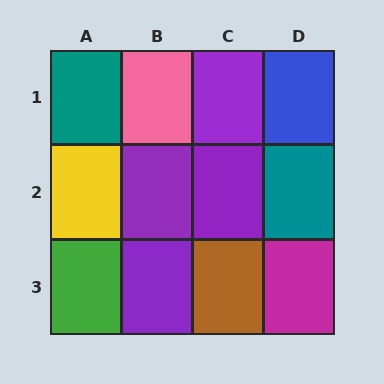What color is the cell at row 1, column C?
Purple.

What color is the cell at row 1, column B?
Pink.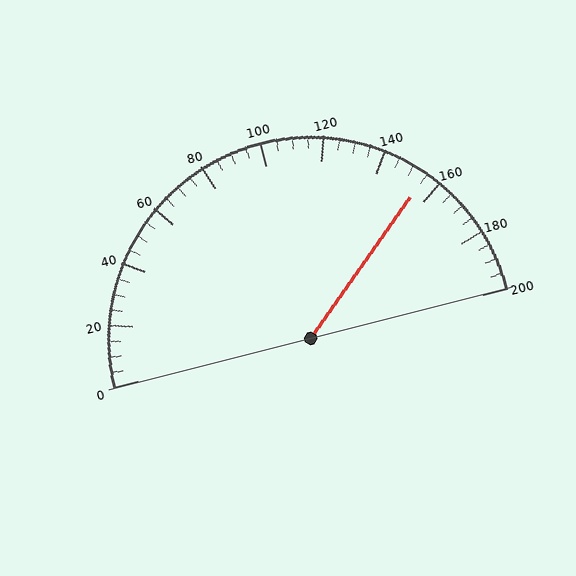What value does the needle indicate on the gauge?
The needle indicates approximately 155.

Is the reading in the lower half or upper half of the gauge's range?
The reading is in the upper half of the range (0 to 200).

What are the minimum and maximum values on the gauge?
The gauge ranges from 0 to 200.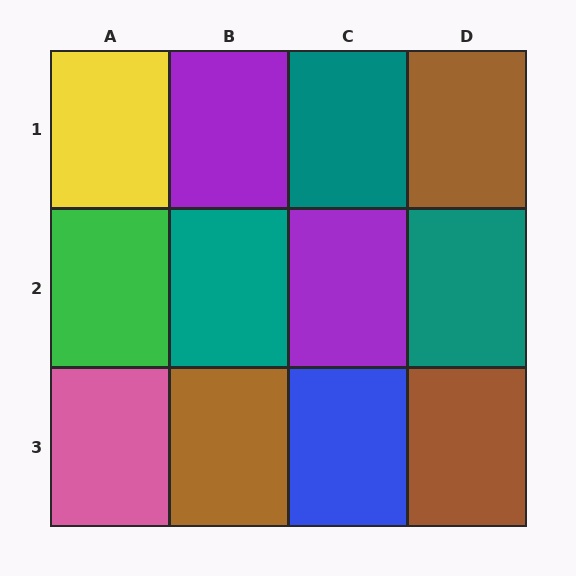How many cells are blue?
1 cell is blue.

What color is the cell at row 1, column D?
Brown.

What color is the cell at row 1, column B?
Purple.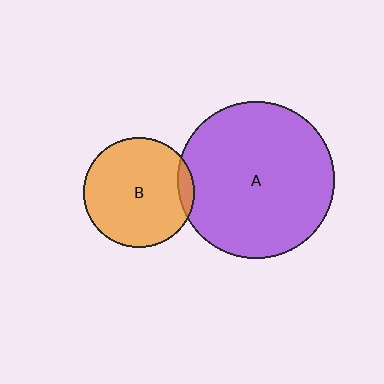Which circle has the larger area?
Circle A (purple).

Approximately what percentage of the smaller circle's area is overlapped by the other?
Approximately 5%.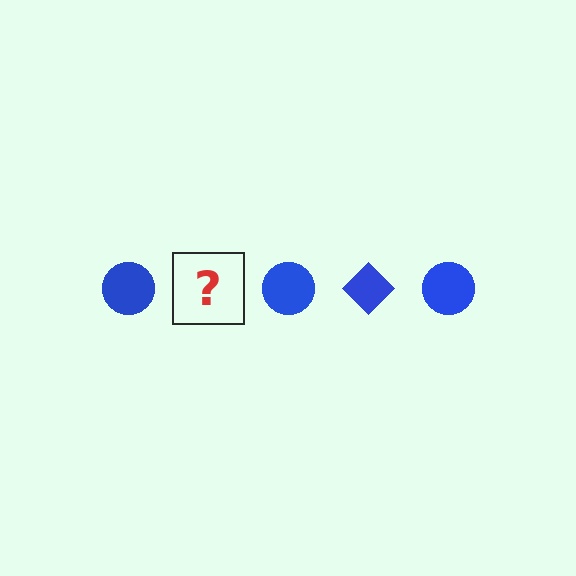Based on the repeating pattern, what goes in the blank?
The blank should be a blue diamond.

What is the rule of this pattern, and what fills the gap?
The rule is that the pattern cycles through circle, diamond shapes in blue. The gap should be filled with a blue diamond.